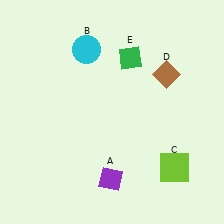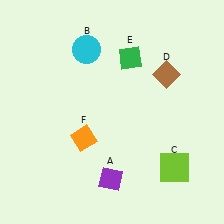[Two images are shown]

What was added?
An orange diamond (F) was added in Image 2.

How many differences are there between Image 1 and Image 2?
There is 1 difference between the two images.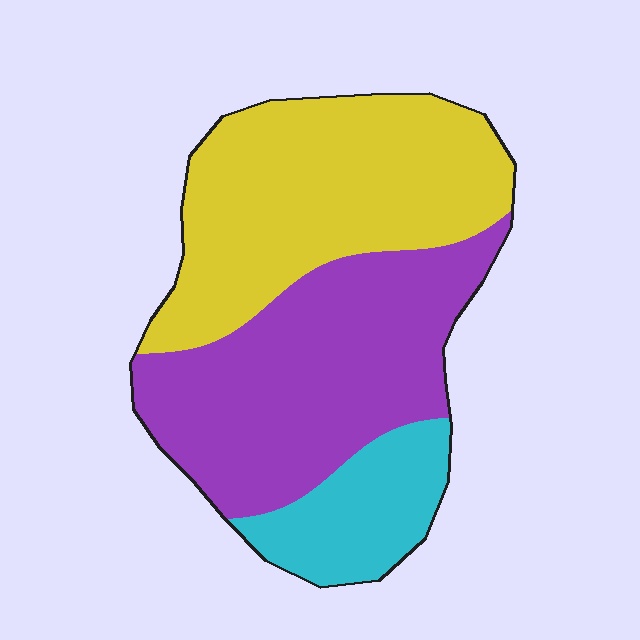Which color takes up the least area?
Cyan, at roughly 15%.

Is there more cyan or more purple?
Purple.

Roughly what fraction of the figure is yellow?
Yellow takes up between a third and a half of the figure.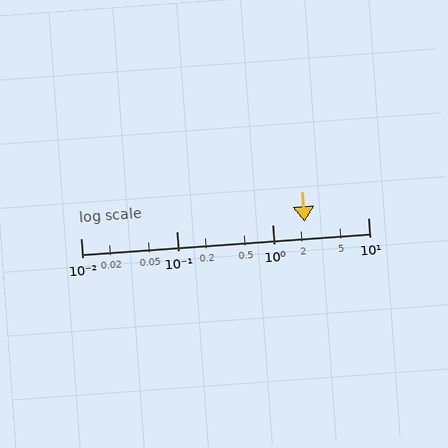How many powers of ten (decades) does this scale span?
The scale spans 3 decades, from 0.01 to 10.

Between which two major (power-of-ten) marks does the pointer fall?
The pointer is between 1 and 10.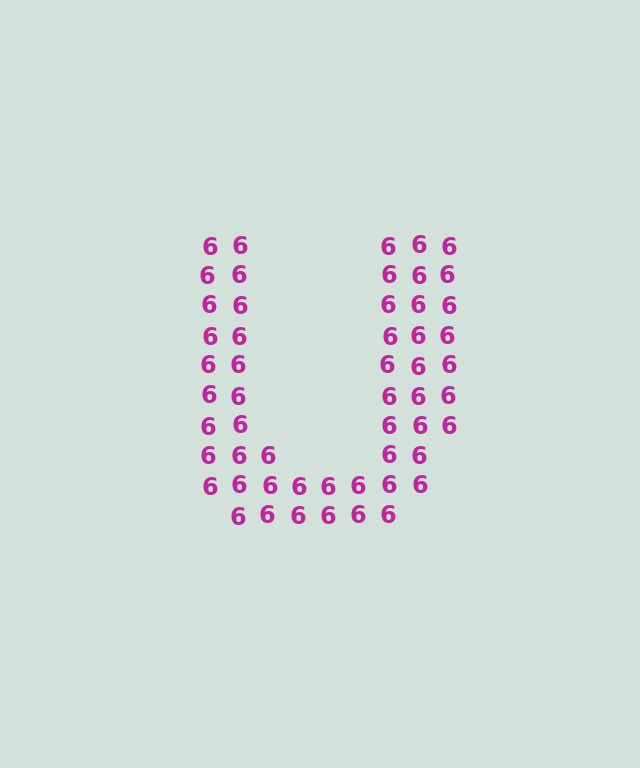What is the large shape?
The large shape is the letter U.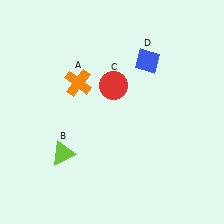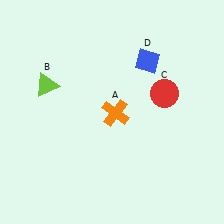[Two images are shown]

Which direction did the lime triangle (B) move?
The lime triangle (B) moved up.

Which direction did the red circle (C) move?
The red circle (C) moved right.